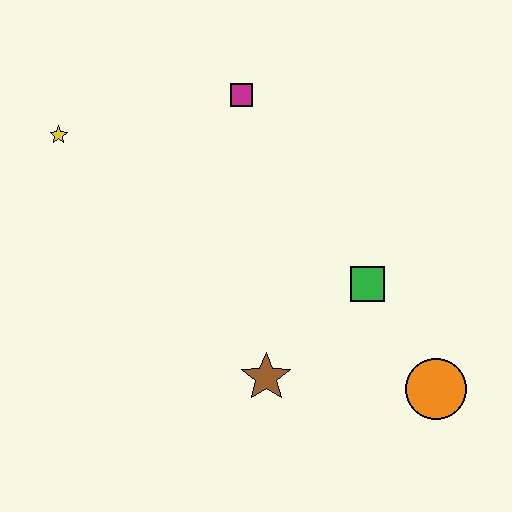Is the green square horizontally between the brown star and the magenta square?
No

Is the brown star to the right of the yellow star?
Yes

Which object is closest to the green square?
The orange circle is closest to the green square.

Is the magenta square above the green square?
Yes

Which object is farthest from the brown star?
The yellow star is farthest from the brown star.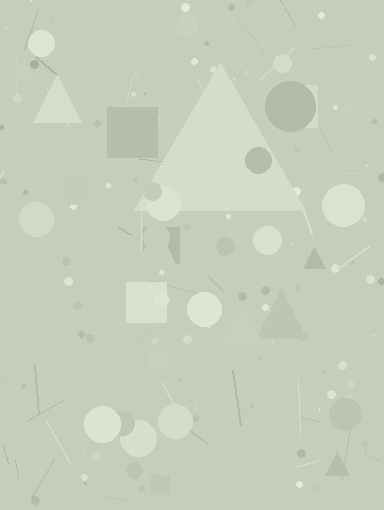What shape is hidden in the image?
A triangle is hidden in the image.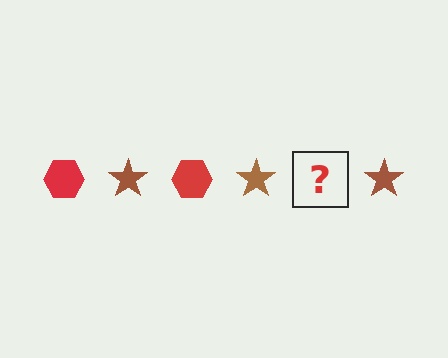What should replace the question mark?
The question mark should be replaced with a red hexagon.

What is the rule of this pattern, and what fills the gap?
The rule is that the pattern alternates between red hexagon and brown star. The gap should be filled with a red hexagon.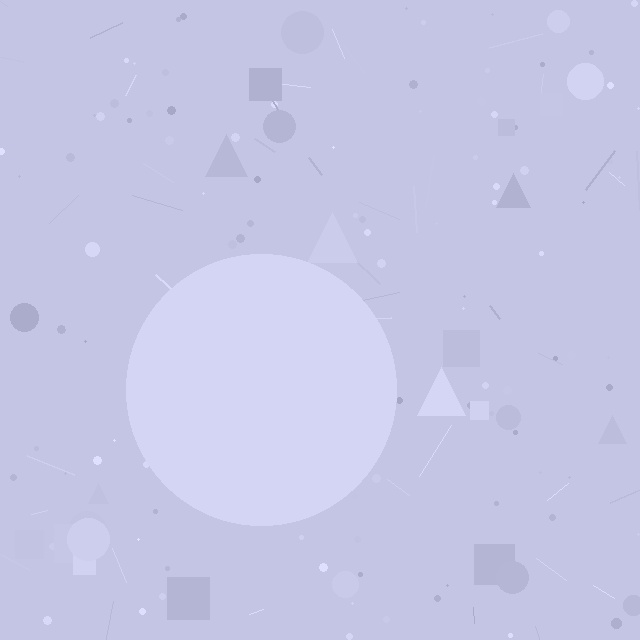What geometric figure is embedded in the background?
A circle is embedded in the background.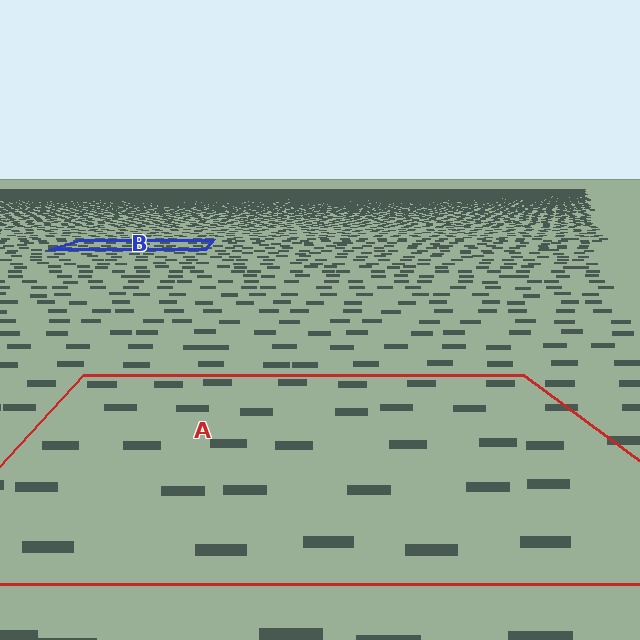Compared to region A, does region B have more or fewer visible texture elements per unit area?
Region B has more texture elements per unit area — they are packed more densely because it is farther away.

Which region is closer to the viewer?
Region A is closer. The texture elements there are larger and more spread out.